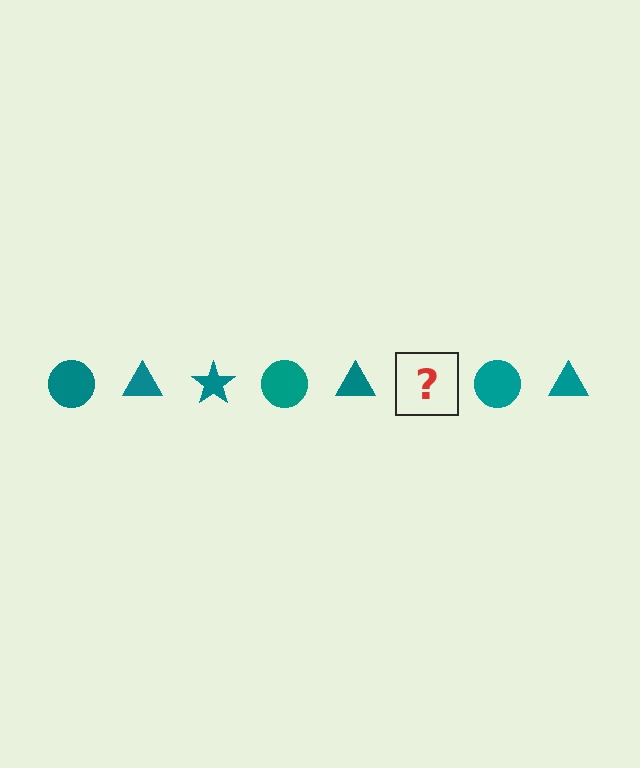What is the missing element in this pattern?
The missing element is a teal star.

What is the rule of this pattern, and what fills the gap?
The rule is that the pattern cycles through circle, triangle, star shapes in teal. The gap should be filled with a teal star.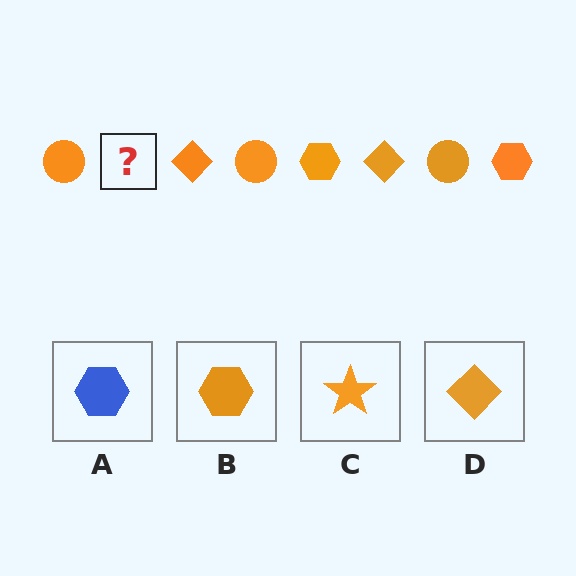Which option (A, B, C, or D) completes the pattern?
B.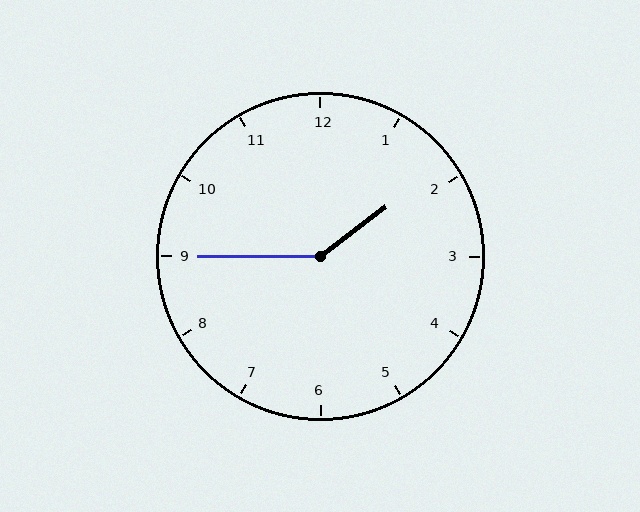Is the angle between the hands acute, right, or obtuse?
It is obtuse.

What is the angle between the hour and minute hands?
Approximately 142 degrees.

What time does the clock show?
1:45.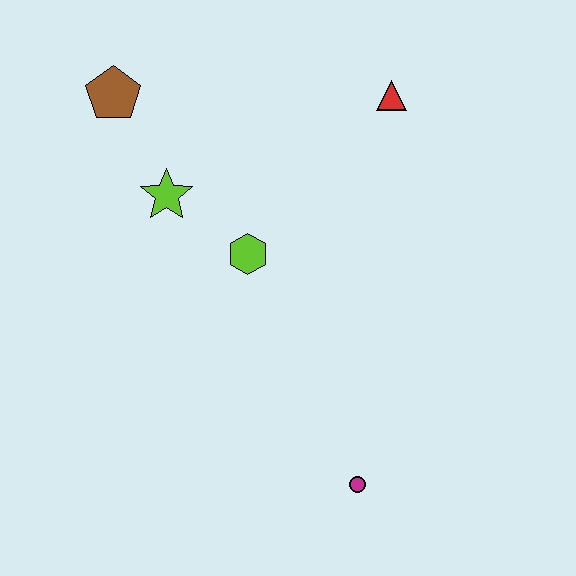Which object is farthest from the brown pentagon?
The magenta circle is farthest from the brown pentagon.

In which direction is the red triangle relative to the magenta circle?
The red triangle is above the magenta circle.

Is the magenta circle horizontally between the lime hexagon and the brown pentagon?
No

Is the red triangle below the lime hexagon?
No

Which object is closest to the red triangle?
The lime hexagon is closest to the red triangle.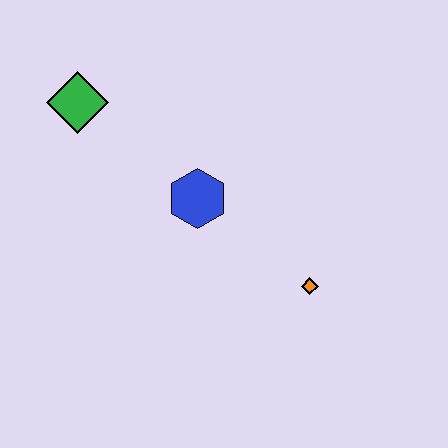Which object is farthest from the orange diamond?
The green diamond is farthest from the orange diamond.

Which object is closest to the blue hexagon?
The orange diamond is closest to the blue hexagon.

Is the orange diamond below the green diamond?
Yes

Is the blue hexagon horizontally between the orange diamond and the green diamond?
Yes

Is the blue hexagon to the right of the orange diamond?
No